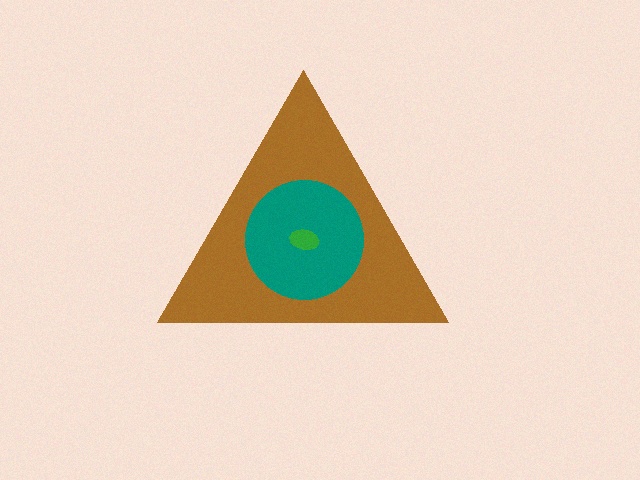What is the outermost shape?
The brown triangle.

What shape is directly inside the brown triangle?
The teal circle.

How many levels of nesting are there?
3.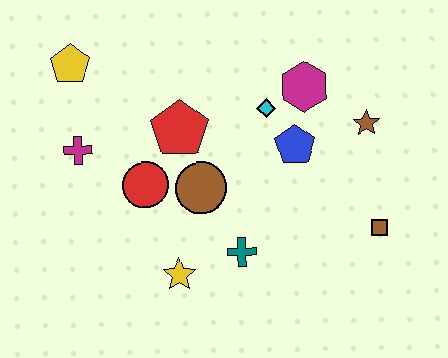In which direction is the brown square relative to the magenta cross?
The brown square is to the right of the magenta cross.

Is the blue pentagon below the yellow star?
No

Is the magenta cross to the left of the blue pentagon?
Yes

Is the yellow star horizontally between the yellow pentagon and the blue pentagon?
Yes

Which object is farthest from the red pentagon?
The brown square is farthest from the red pentagon.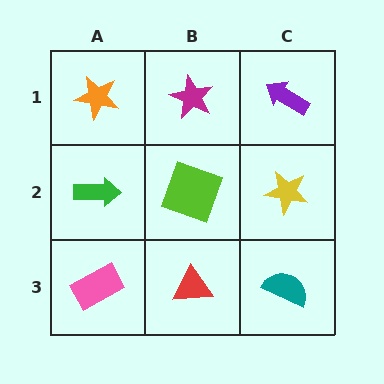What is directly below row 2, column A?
A pink rectangle.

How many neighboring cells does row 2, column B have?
4.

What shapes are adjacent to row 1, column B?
A lime square (row 2, column B), an orange star (row 1, column A), a purple arrow (row 1, column C).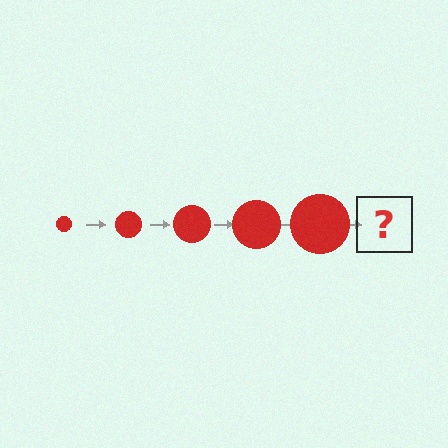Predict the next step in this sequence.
The next step is a red circle, larger than the previous one.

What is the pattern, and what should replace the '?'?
The pattern is that the circle gets progressively larger each step. The '?' should be a red circle, larger than the previous one.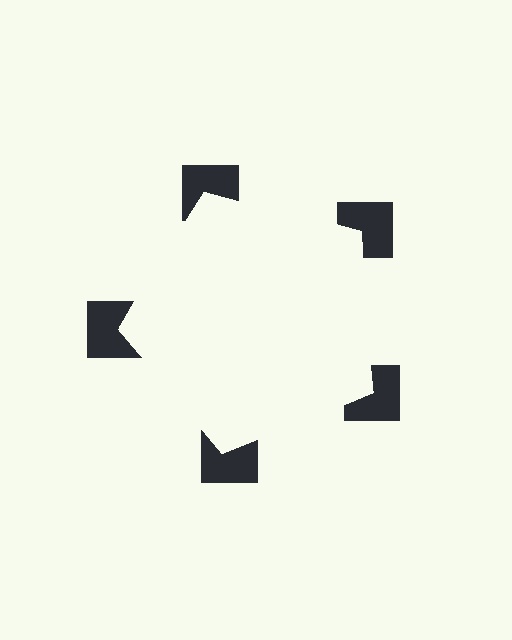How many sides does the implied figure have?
5 sides.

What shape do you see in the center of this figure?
An illusory pentagon — its edges are inferred from the aligned wedge cuts in the notched squares, not physically drawn.